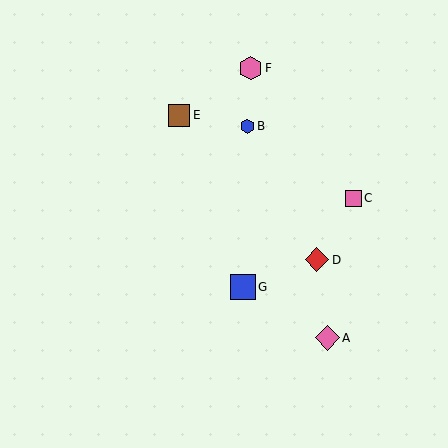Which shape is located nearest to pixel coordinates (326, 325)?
The pink diamond (labeled A) at (327, 338) is nearest to that location.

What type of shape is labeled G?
Shape G is a blue square.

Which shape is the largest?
The blue square (labeled G) is the largest.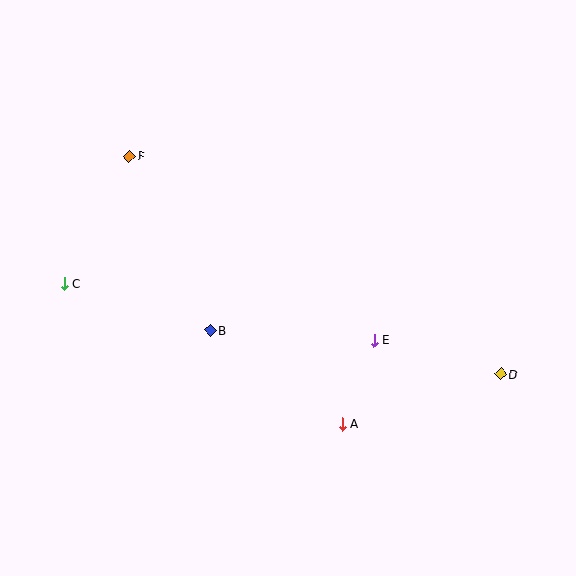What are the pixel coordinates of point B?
Point B is at (210, 331).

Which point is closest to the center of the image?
Point B at (210, 331) is closest to the center.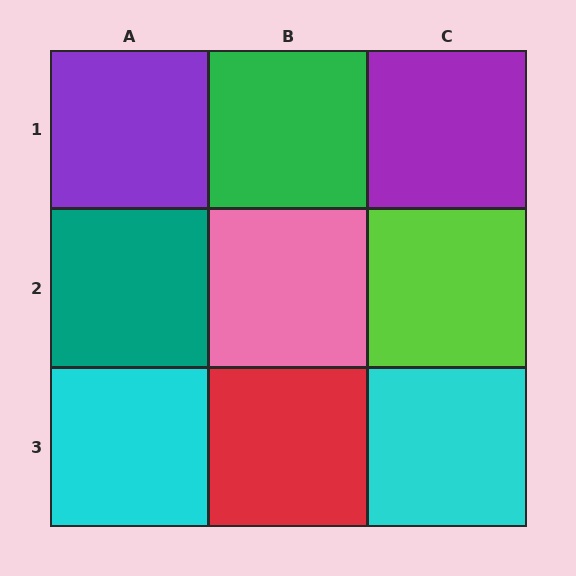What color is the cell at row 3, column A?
Cyan.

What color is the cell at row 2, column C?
Lime.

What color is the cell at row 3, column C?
Cyan.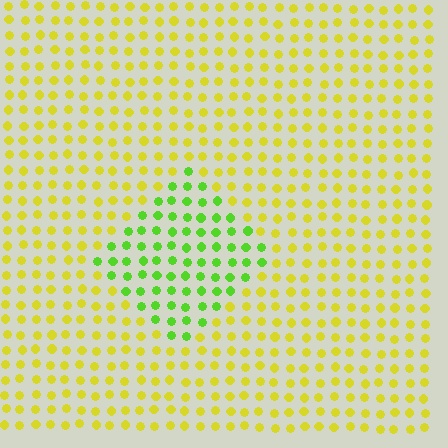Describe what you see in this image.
The image is filled with small yellow elements in a uniform arrangement. A diamond-shaped region is visible where the elements are tinted to a slightly different hue, forming a subtle color boundary.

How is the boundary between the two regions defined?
The boundary is defined purely by a slight shift in hue (about 46 degrees). Spacing, size, and orientation are identical on both sides.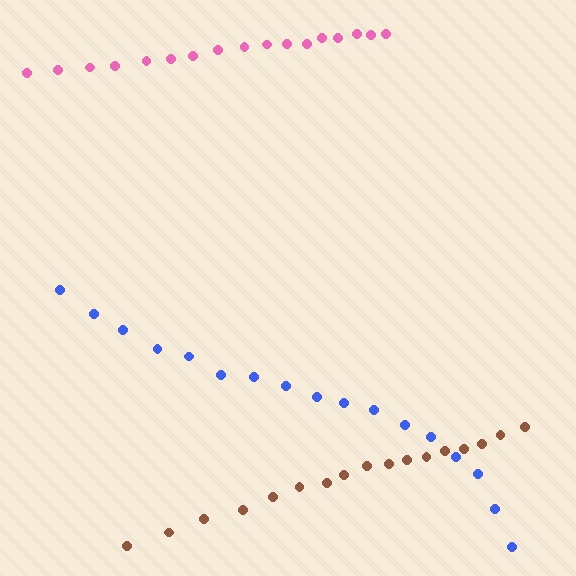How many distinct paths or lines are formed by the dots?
There are 3 distinct paths.